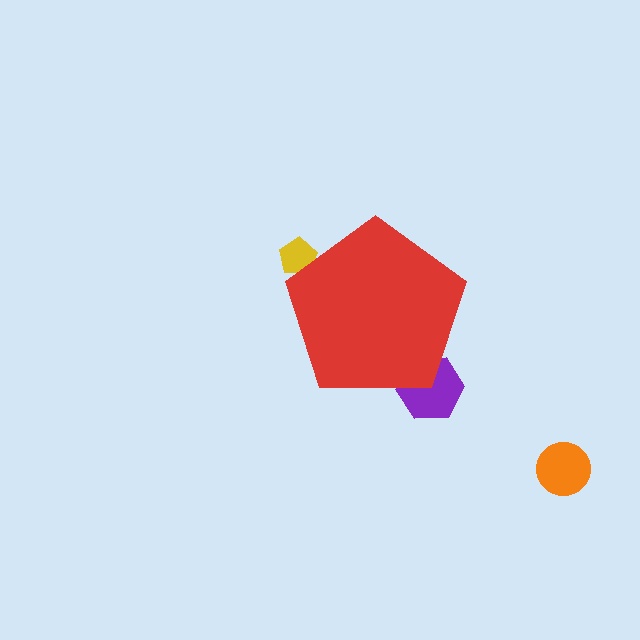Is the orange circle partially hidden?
No, the orange circle is fully visible.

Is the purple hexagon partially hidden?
Yes, the purple hexagon is partially hidden behind the red pentagon.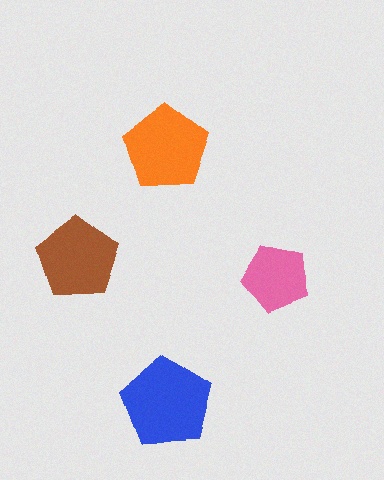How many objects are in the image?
There are 4 objects in the image.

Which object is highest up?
The orange pentagon is topmost.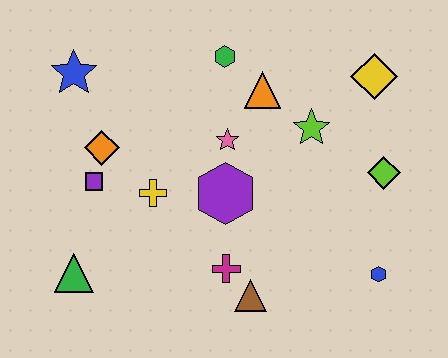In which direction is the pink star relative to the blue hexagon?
The pink star is to the left of the blue hexagon.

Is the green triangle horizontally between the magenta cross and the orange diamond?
No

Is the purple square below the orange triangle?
Yes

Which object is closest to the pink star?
The purple hexagon is closest to the pink star.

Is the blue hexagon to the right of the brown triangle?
Yes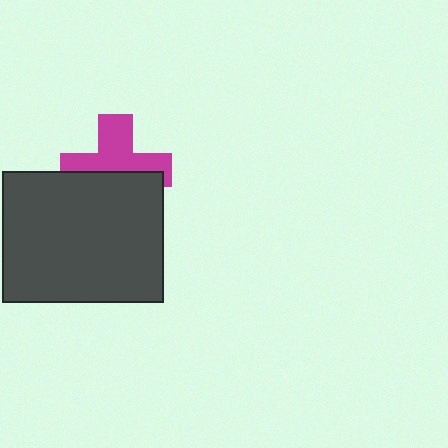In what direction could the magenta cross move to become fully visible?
The magenta cross could move up. That would shift it out from behind the dark gray rectangle entirely.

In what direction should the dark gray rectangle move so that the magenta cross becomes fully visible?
The dark gray rectangle should move down. That is the shortest direction to clear the overlap and leave the magenta cross fully visible.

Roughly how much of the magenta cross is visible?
About half of it is visible (roughly 54%).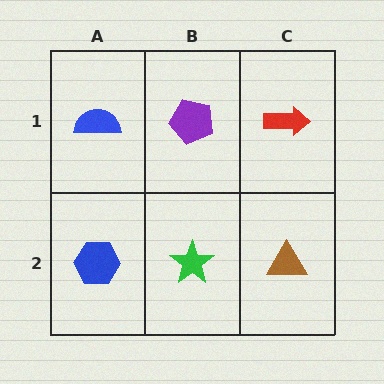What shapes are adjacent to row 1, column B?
A green star (row 2, column B), a blue semicircle (row 1, column A), a red arrow (row 1, column C).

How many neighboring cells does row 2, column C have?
2.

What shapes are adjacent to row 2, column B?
A purple pentagon (row 1, column B), a blue hexagon (row 2, column A), a brown triangle (row 2, column C).